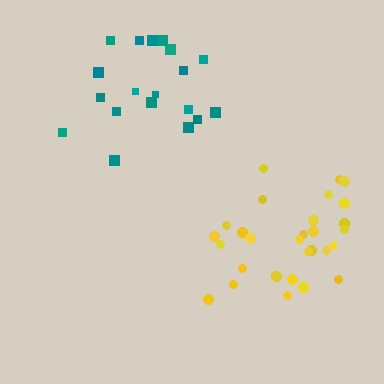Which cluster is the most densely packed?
Yellow.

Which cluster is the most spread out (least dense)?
Teal.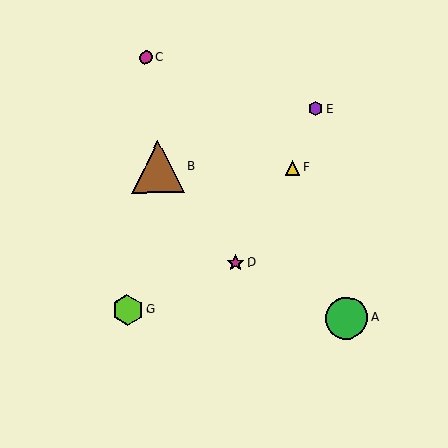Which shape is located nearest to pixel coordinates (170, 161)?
The brown triangle (labeled B) at (158, 166) is nearest to that location.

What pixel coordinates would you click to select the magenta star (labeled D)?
Click at (235, 263) to select the magenta star D.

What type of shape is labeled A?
Shape A is a green circle.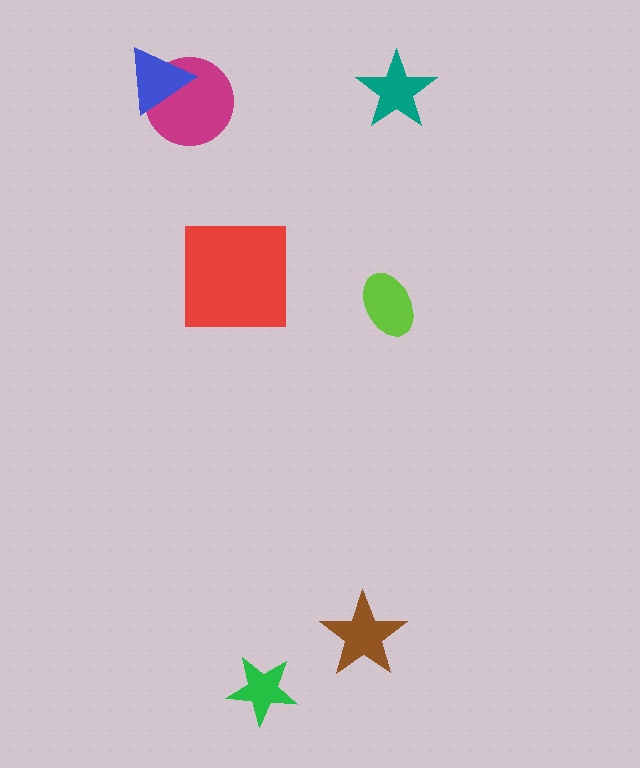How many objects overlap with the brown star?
0 objects overlap with the brown star.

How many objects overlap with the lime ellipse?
0 objects overlap with the lime ellipse.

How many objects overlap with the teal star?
0 objects overlap with the teal star.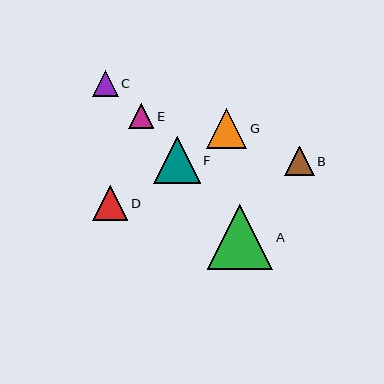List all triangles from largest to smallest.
From largest to smallest: A, F, G, D, B, C, E.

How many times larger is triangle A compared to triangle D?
Triangle A is approximately 1.9 times the size of triangle D.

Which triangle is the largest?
Triangle A is the largest with a size of approximately 66 pixels.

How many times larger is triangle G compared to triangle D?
Triangle G is approximately 1.1 times the size of triangle D.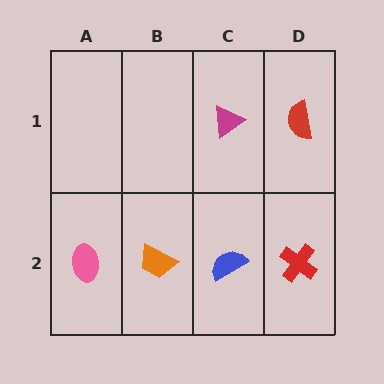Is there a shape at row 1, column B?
No, that cell is empty.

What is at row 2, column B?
An orange trapezoid.